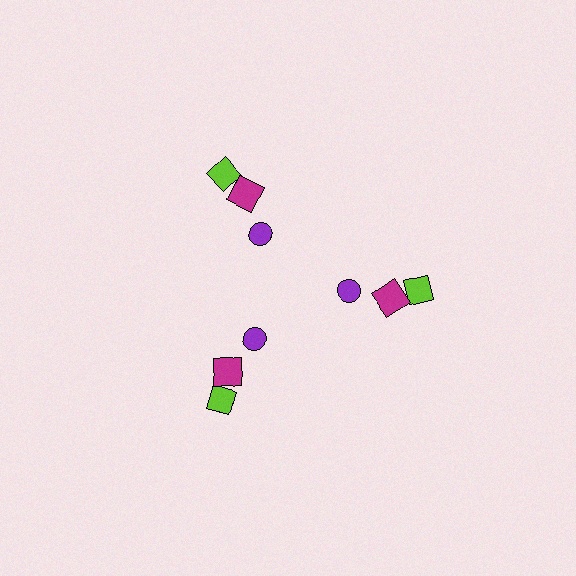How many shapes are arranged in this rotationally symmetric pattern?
There are 9 shapes, arranged in 3 groups of 3.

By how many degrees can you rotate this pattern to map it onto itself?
The pattern maps onto itself every 120 degrees of rotation.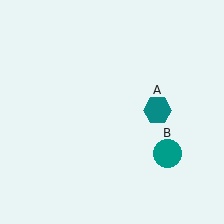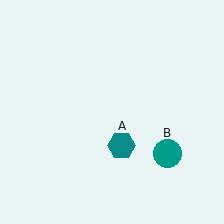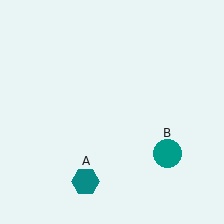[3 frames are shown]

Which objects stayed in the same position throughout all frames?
Teal circle (object B) remained stationary.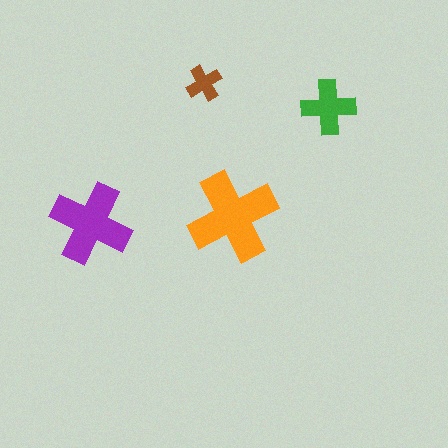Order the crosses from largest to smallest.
the orange one, the purple one, the green one, the brown one.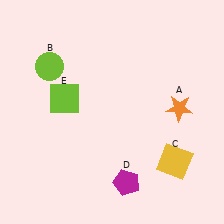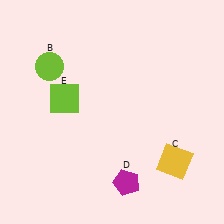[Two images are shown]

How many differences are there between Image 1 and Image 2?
There is 1 difference between the two images.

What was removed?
The orange star (A) was removed in Image 2.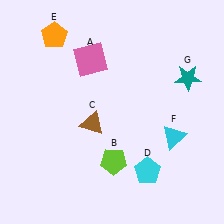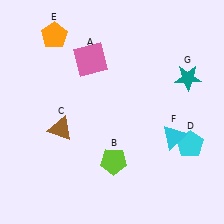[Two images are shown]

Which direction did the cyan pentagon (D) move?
The cyan pentagon (D) moved right.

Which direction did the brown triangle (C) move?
The brown triangle (C) moved left.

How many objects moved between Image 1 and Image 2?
2 objects moved between the two images.